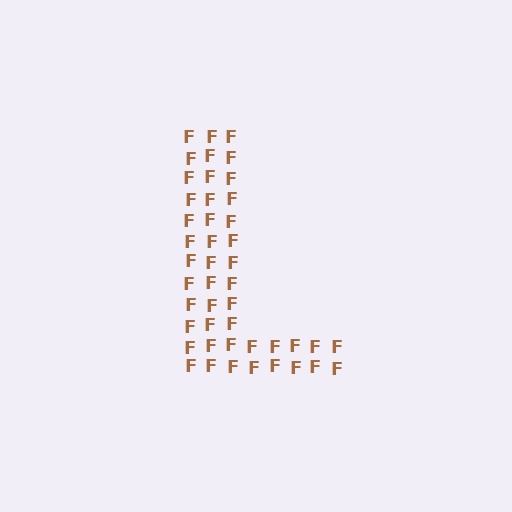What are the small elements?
The small elements are letter F's.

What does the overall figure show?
The overall figure shows the letter L.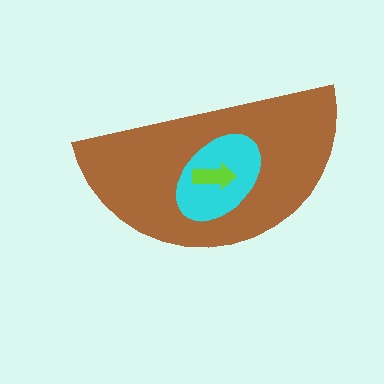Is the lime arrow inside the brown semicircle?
Yes.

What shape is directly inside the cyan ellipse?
The lime arrow.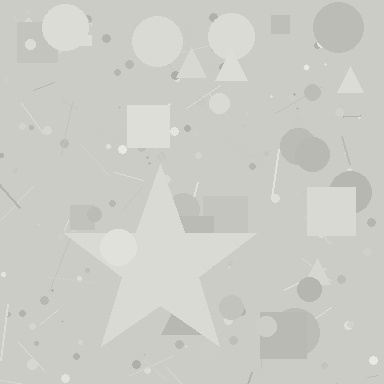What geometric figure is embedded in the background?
A star is embedded in the background.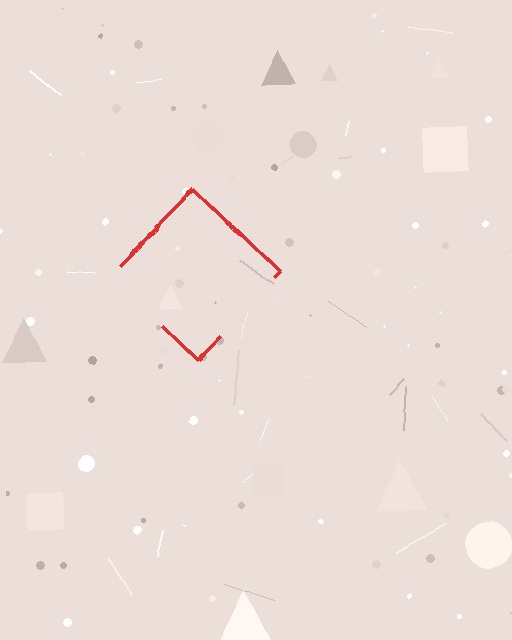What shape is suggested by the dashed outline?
The dashed outline suggests a diamond.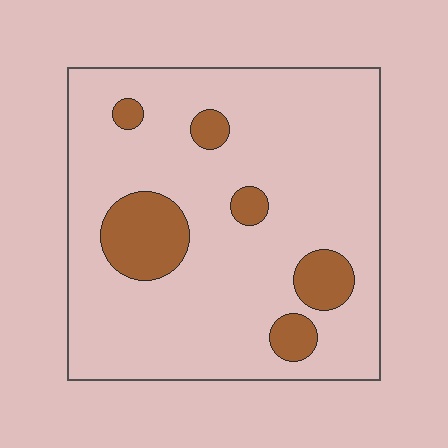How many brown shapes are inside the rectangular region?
6.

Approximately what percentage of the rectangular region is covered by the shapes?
Approximately 15%.